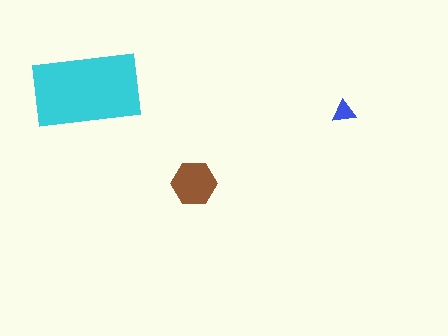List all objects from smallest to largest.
The blue triangle, the brown hexagon, the cyan rectangle.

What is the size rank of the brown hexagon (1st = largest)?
2nd.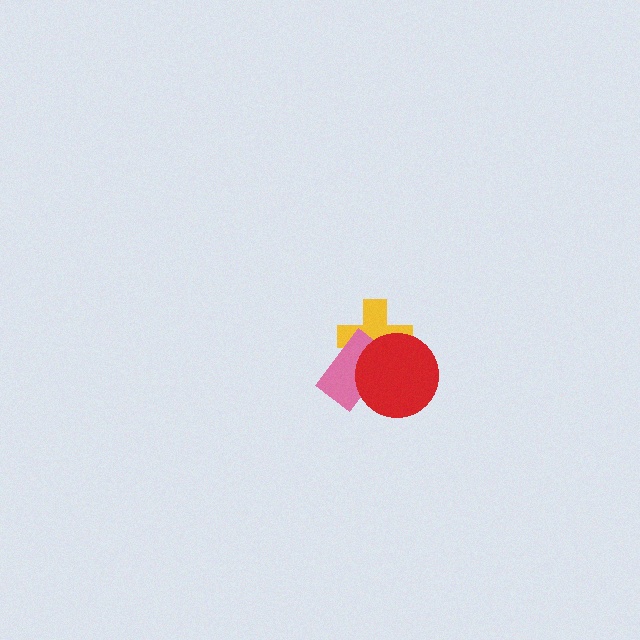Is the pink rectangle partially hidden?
Yes, it is partially covered by another shape.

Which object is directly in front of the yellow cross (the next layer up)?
The pink rectangle is directly in front of the yellow cross.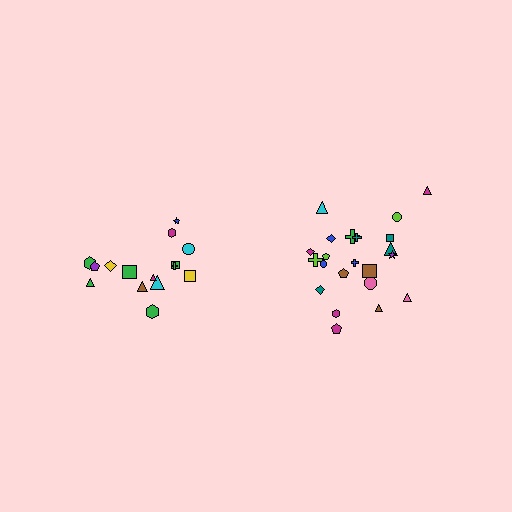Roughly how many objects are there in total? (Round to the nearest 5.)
Roughly 35 objects in total.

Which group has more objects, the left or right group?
The right group.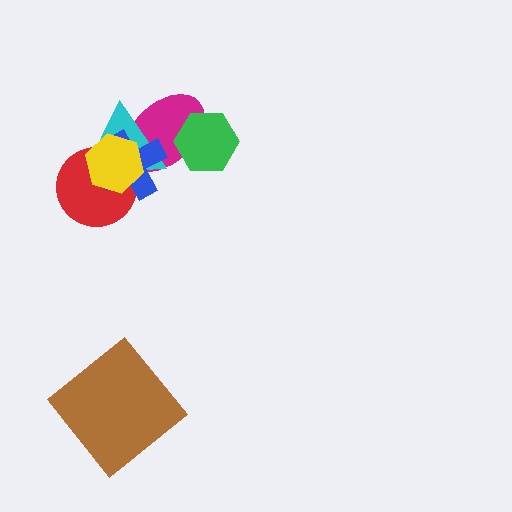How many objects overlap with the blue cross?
4 objects overlap with the blue cross.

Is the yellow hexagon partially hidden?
No, no other shape covers it.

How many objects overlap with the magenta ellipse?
4 objects overlap with the magenta ellipse.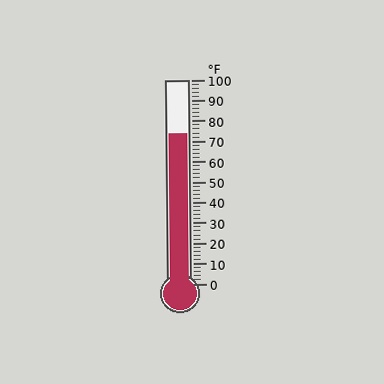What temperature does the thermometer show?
The thermometer shows approximately 74°F.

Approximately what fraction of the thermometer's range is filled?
The thermometer is filled to approximately 75% of its range.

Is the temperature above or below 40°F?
The temperature is above 40°F.